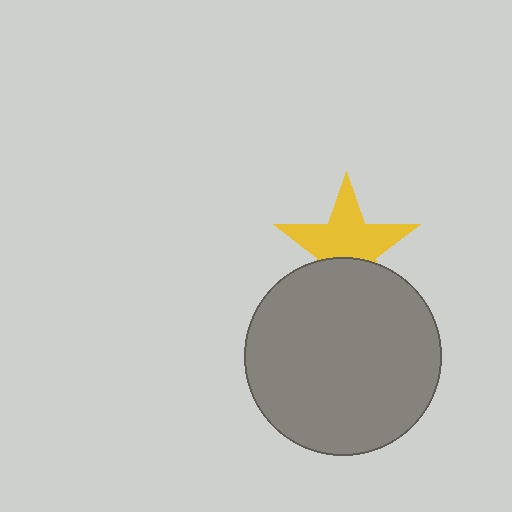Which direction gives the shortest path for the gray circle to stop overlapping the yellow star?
Moving down gives the shortest separation.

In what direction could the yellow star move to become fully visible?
The yellow star could move up. That would shift it out from behind the gray circle entirely.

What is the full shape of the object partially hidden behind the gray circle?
The partially hidden object is a yellow star.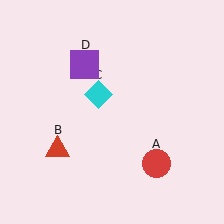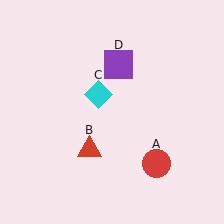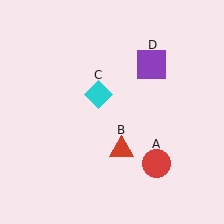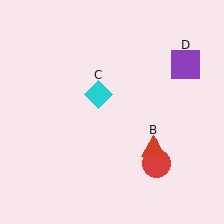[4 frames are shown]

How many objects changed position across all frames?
2 objects changed position: red triangle (object B), purple square (object D).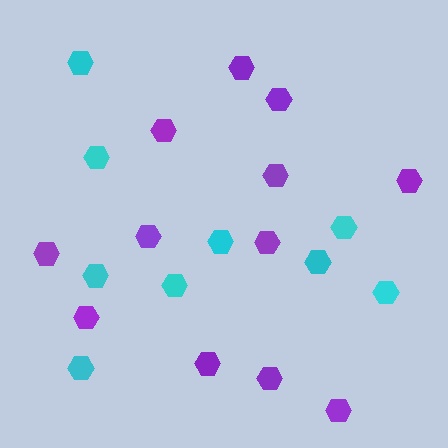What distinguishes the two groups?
There are 2 groups: one group of purple hexagons (12) and one group of cyan hexagons (9).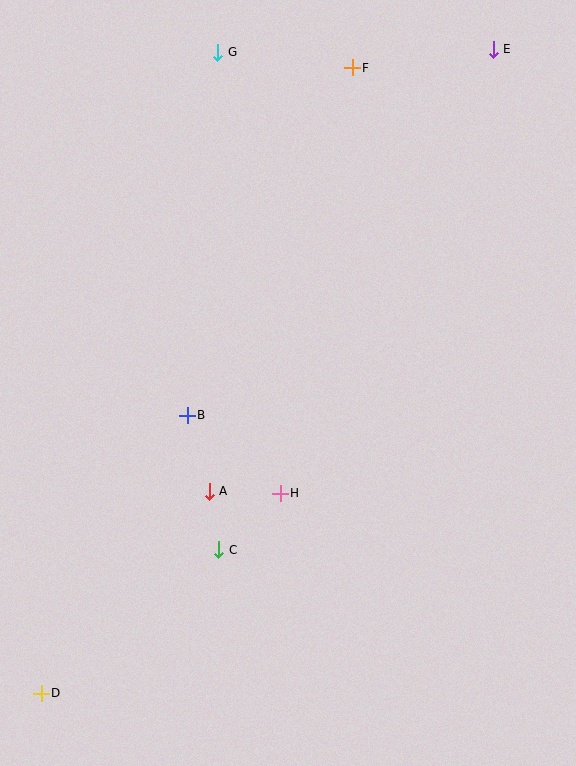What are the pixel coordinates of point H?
Point H is at (280, 493).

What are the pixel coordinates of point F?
Point F is at (352, 68).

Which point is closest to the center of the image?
Point B at (187, 415) is closest to the center.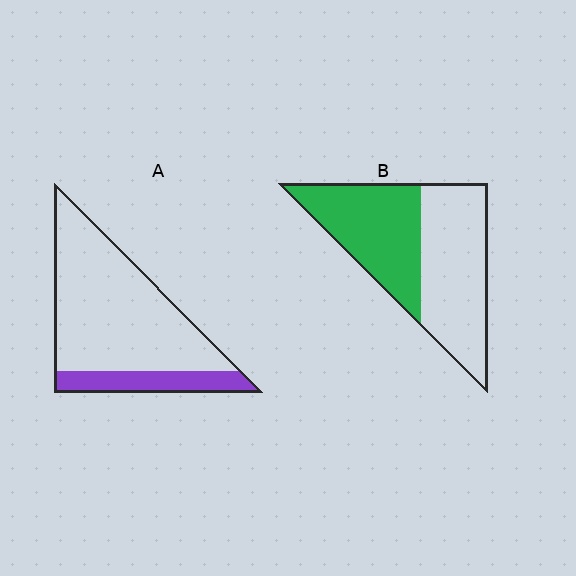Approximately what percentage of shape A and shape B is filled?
A is approximately 20% and B is approximately 45%.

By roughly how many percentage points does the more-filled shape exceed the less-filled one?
By roughly 25 percentage points (B over A).